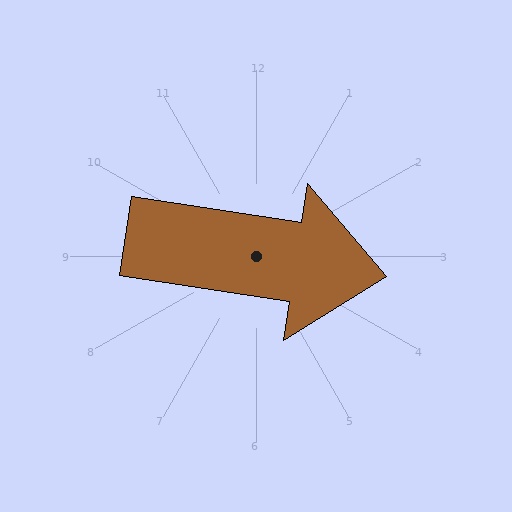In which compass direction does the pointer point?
East.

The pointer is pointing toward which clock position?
Roughly 3 o'clock.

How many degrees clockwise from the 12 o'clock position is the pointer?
Approximately 99 degrees.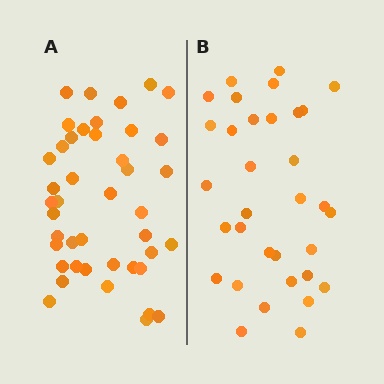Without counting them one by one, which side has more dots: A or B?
Region A (the left region) has more dots.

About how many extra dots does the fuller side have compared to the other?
Region A has roughly 10 or so more dots than region B.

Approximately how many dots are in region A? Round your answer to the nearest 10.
About 40 dots. (The exact count is 43, which rounds to 40.)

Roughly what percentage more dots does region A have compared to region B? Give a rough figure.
About 30% more.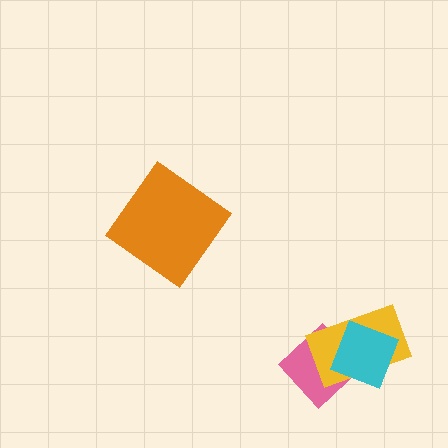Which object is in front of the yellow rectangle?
The cyan square is in front of the yellow rectangle.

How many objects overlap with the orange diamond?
0 objects overlap with the orange diamond.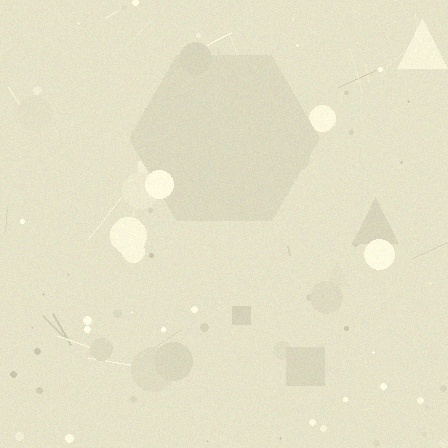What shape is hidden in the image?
A hexagon is hidden in the image.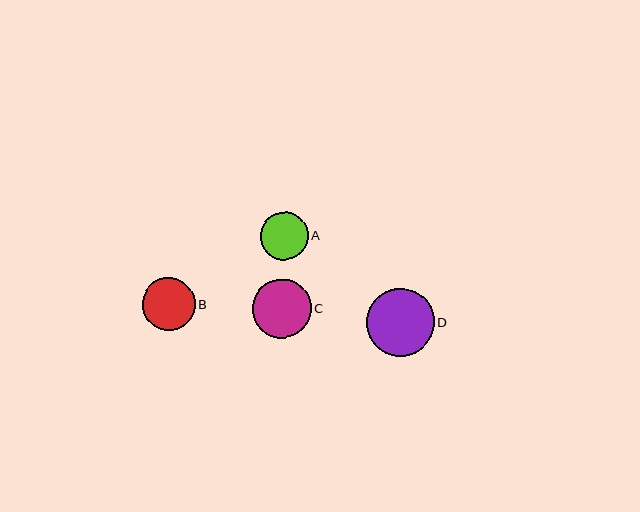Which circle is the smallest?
Circle A is the smallest with a size of approximately 48 pixels.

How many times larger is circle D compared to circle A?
Circle D is approximately 1.4 times the size of circle A.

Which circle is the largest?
Circle D is the largest with a size of approximately 68 pixels.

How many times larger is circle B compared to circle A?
Circle B is approximately 1.1 times the size of circle A.